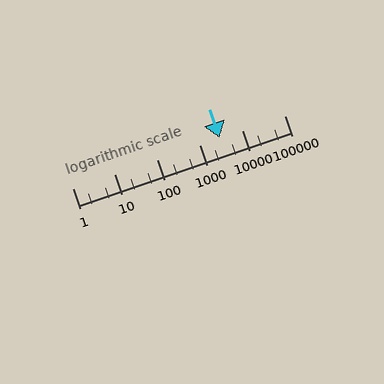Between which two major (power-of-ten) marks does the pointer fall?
The pointer is between 1000 and 10000.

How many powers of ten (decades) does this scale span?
The scale spans 5 decades, from 1 to 100000.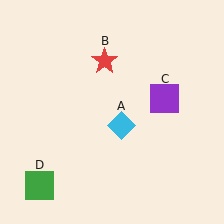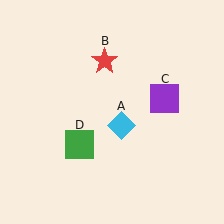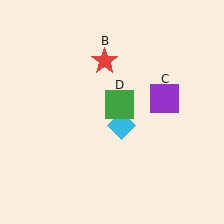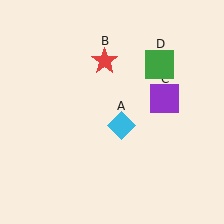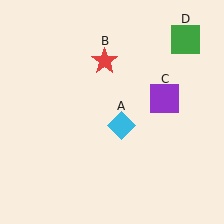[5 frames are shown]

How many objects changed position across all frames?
1 object changed position: green square (object D).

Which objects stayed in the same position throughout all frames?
Cyan diamond (object A) and red star (object B) and purple square (object C) remained stationary.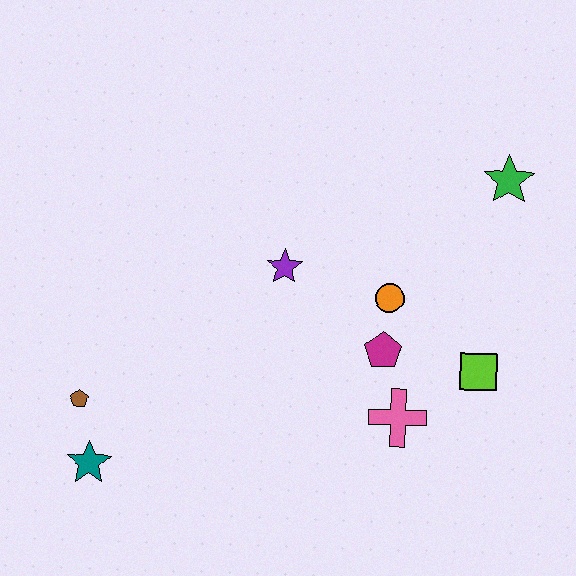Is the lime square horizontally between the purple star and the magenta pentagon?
No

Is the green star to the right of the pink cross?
Yes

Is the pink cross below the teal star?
No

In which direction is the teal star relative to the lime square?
The teal star is to the left of the lime square.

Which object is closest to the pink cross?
The magenta pentagon is closest to the pink cross.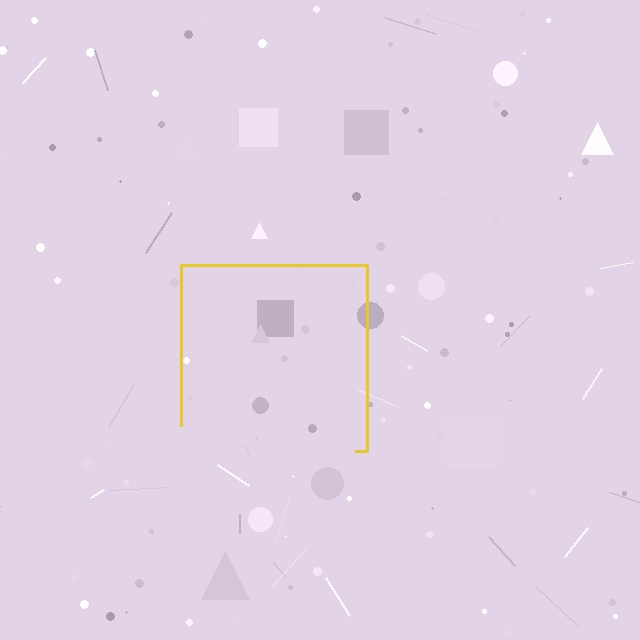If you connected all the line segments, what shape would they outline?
They would outline a square.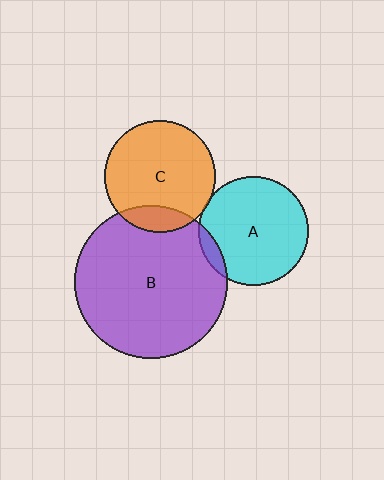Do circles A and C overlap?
Yes.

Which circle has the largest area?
Circle B (purple).